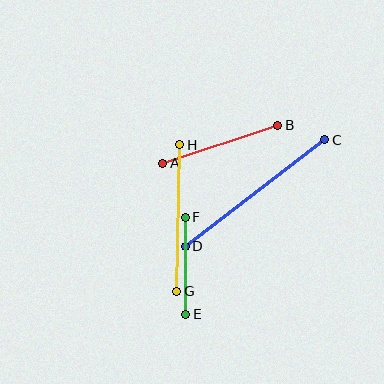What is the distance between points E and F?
The distance is approximately 97 pixels.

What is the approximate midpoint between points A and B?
The midpoint is at approximately (220, 144) pixels.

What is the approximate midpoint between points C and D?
The midpoint is at approximately (255, 193) pixels.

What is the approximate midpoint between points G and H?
The midpoint is at approximately (178, 218) pixels.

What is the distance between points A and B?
The distance is approximately 121 pixels.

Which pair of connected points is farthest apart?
Points C and D are farthest apart.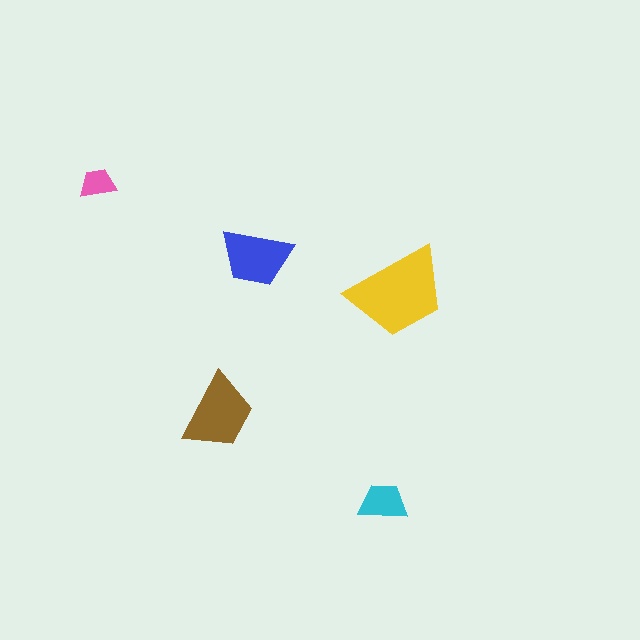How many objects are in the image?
There are 5 objects in the image.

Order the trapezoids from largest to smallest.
the yellow one, the brown one, the blue one, the cyan one, the pink one.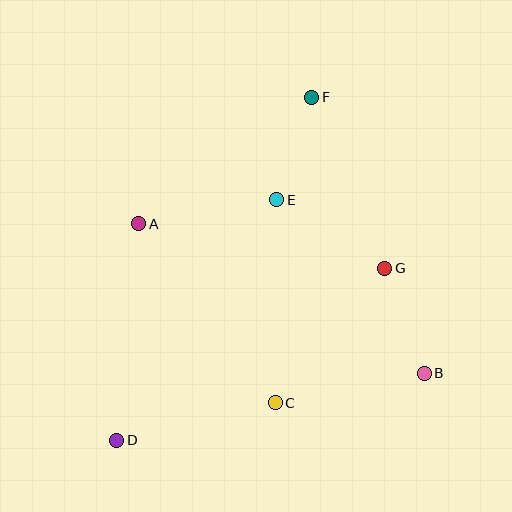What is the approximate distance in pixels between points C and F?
The distance between C and F is approximately 307 pixels.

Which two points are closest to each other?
Points E and F are closest to each other.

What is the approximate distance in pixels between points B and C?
The distance between B and C is approximately 152 pixels.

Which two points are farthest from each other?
Points D and F are farthest from each other.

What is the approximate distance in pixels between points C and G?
The distance between C and G is approximately 173 pixels.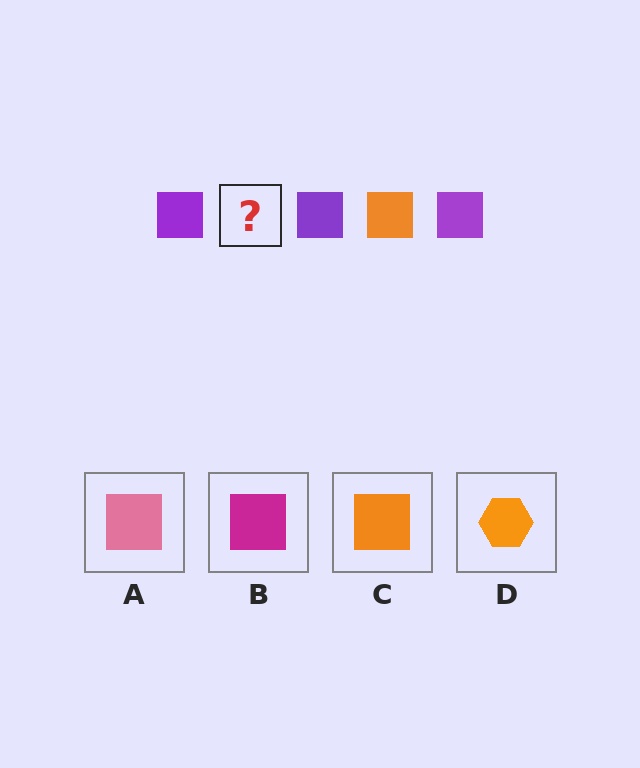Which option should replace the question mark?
Option C.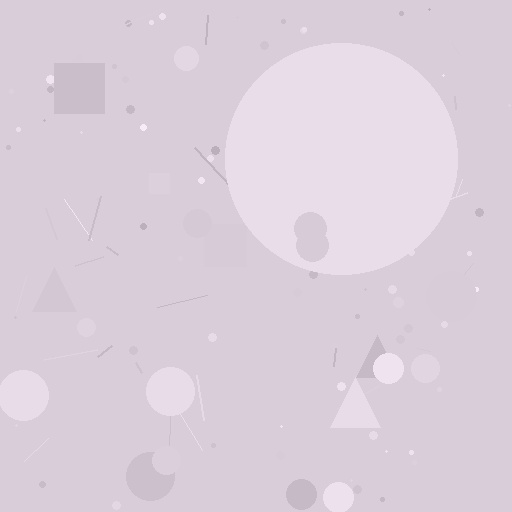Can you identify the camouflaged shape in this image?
The camouflaged shape is a circle.